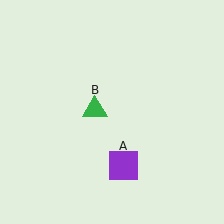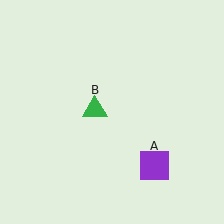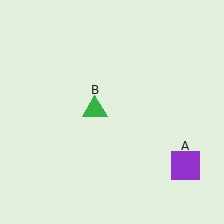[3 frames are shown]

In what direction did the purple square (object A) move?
The purple square (object A) moved right.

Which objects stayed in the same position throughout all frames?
Green triangle (object B) remained stationary.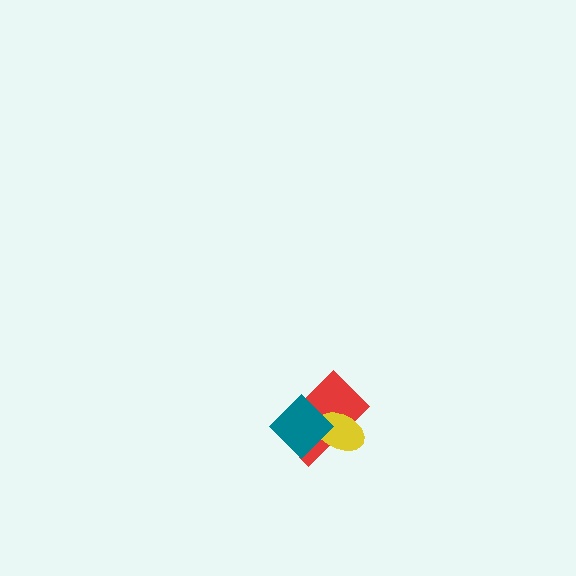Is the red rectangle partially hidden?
Yes, it is partially covered by another shape.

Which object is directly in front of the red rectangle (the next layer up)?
The yellow ellipse is directly in front of the red rectangle.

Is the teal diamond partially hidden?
No, no other shape covers it.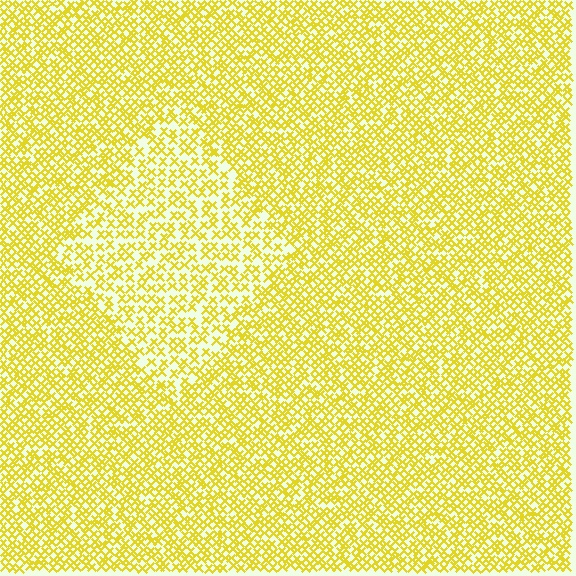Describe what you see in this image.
The image contains small yellow elements arranged at two different densities. A diamond-shaped region is visible where the elements are less densely packed than the surrounding area.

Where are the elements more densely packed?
The elements are more densely packed outside the diamond boundary.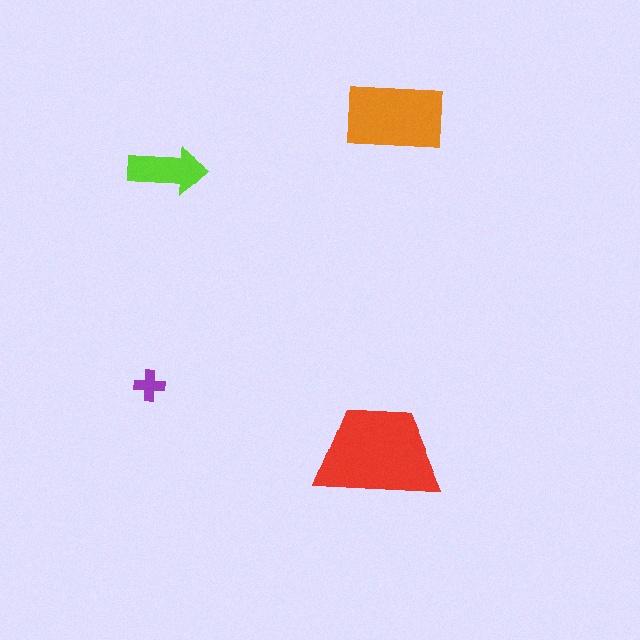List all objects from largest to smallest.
The red trapezoid, the orange rectangle, the lime arrow, the purple cross.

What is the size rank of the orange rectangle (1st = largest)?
2nd.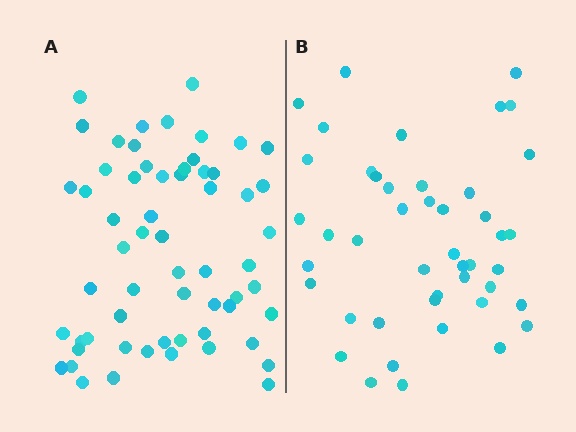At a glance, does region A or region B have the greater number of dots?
Region A (the left region) has more dots.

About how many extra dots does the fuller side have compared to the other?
Region A has approximately 15 more dots than region B.